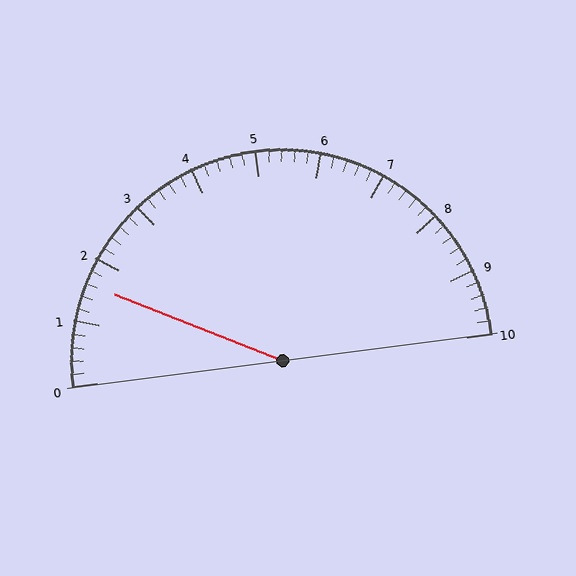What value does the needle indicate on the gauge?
The needle indicates approximately 1.6.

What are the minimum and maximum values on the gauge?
The gauge ranges from 0 to 10.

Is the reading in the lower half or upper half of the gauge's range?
The reading is in the lower half of the range (0 to 10).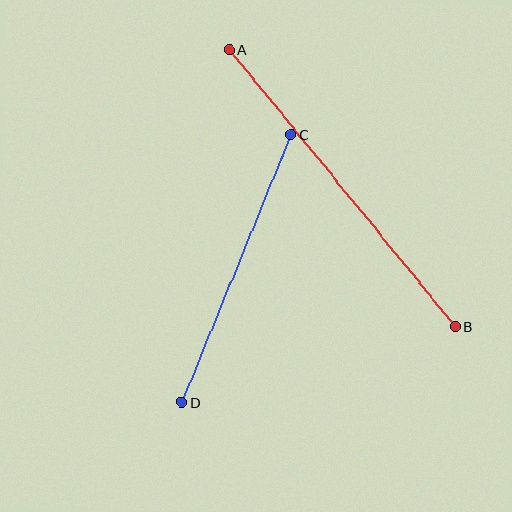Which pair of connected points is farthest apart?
Points A and B are farthest apart.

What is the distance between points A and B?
The distance is approximately 357 pixels.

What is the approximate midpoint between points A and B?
The midpoint is at approximately (342, 188) pixels.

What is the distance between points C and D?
The distance is approximately 289 pixels.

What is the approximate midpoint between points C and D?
The midpoint is at approximately (237, 268) pixels.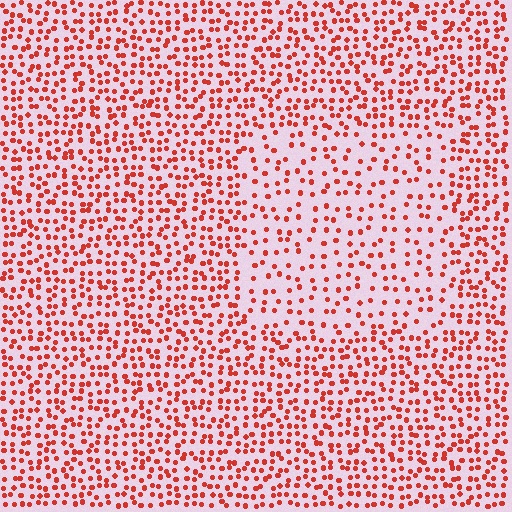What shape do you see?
I see a rectangle.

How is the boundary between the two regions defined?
The boundary is defined by a change in element density (approximately 1.9x ratio). All elements are the same color, size, and shape.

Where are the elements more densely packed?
The elements are more densely packed outside the rectangle boundary.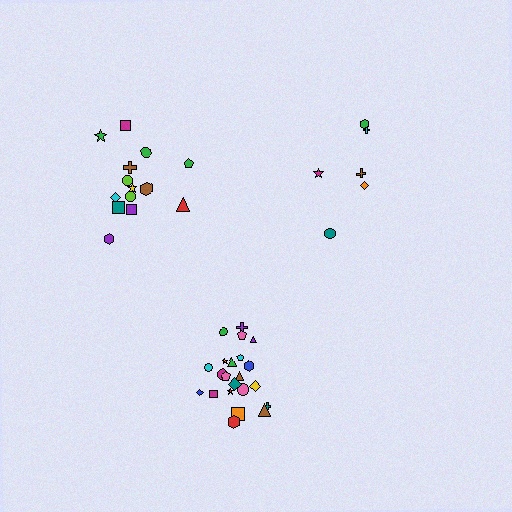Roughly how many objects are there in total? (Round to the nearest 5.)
Roughly 45 objects in total.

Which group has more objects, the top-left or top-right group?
The top-left group.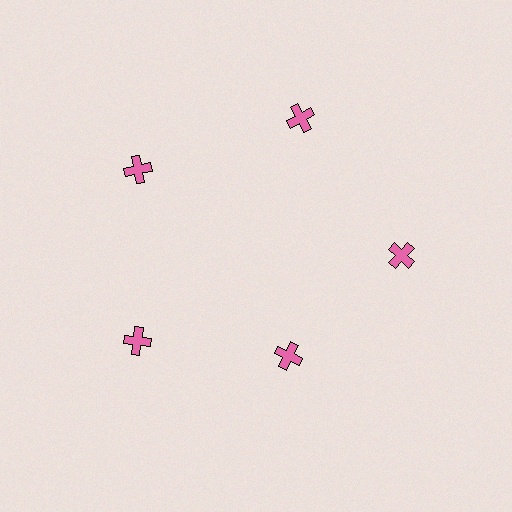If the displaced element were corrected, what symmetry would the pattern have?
It would have 5-fold rotational symmetry — the pattern would map onto itself every 72 degrees.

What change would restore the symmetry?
The symmetry would be restored by moving it outward, back onto the ring so that all 5 crosses sit at equal angles and equal distance from the center.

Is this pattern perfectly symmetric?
No. The 5 pink crosses are arranged in a ring, but one element near the 5 o'clock position is pulled inward toward the center, breaking the 5-fold rotational symmetry.